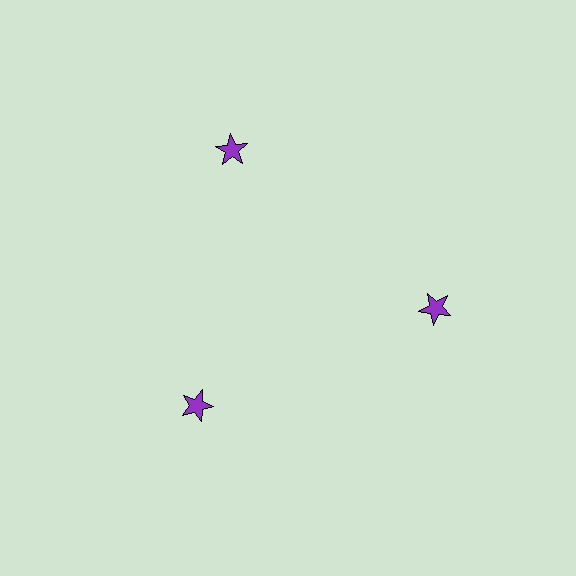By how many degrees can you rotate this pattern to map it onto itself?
The pattern maps onto itself every 120 degrees of rotation.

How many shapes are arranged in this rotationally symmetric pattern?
There are 3 shapes, arranged in 3 groups of 1.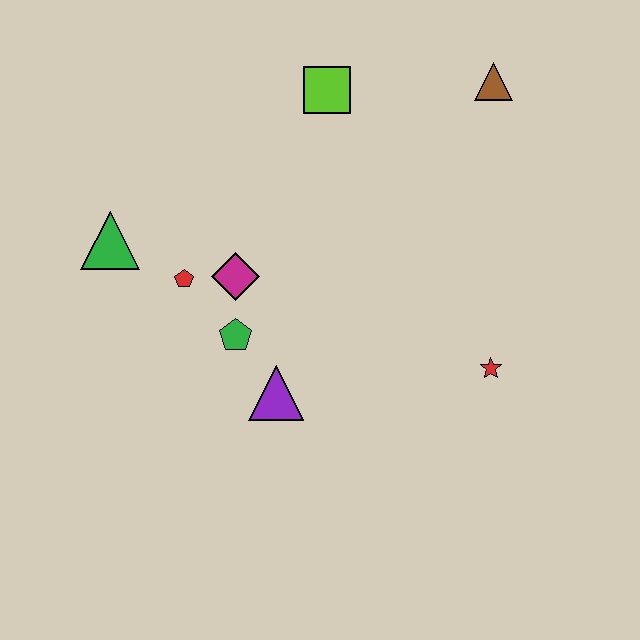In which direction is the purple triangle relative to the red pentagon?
The purple triangle is below the red pentagon.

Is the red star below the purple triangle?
No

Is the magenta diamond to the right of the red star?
No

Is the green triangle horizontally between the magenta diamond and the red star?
No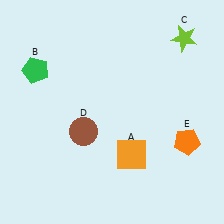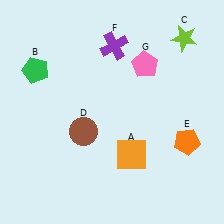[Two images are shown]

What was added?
A purple cross (F), a pink pentagon (G) were added in Image 2.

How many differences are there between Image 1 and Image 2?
There are 2 differences between the two images.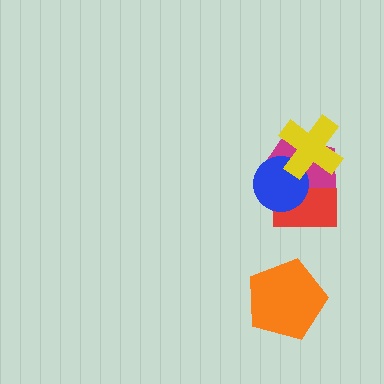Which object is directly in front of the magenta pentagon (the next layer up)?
The red rectangle is directly in front of the magenta pentagon.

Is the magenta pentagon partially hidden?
Yes, it is partially covered by another shape.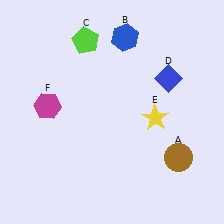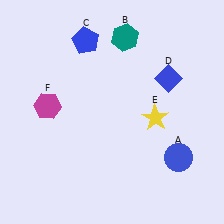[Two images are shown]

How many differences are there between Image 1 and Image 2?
There are 3 differences between the two images.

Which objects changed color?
A changed from brown to blue. B changed from blue to teal. C changed from lime to blue.